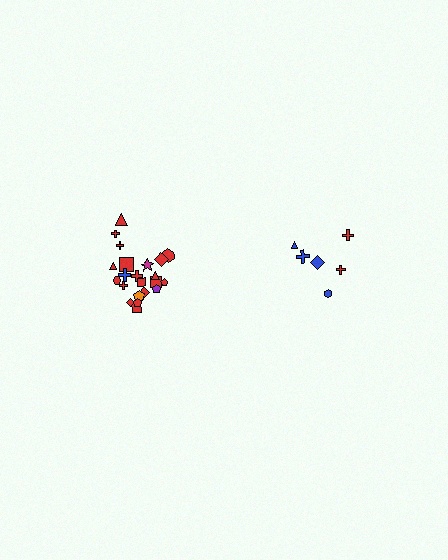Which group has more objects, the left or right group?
The left group.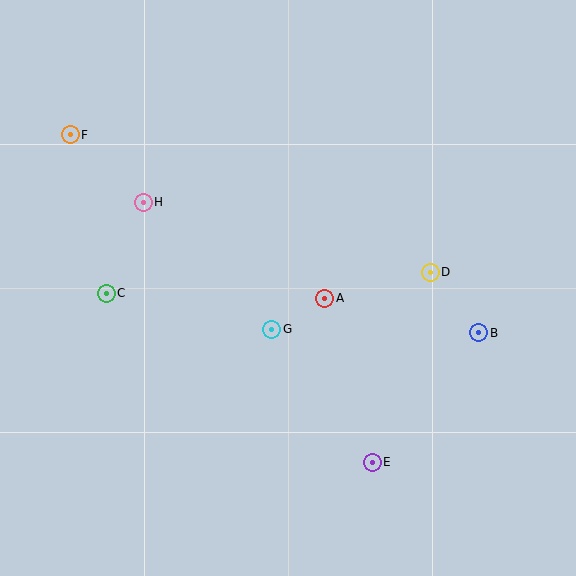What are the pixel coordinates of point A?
Point A is at (325, 298).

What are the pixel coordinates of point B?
Point B is at (479, 333).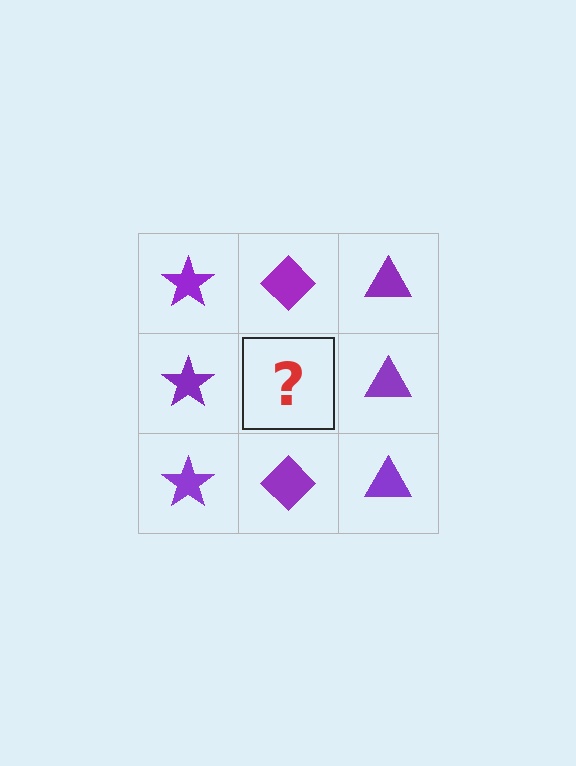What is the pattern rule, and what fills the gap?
The rule is that each column has a consistent shape. The gap should be filled with a purple diamond.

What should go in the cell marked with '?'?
The missing cell should contain a purple diamond.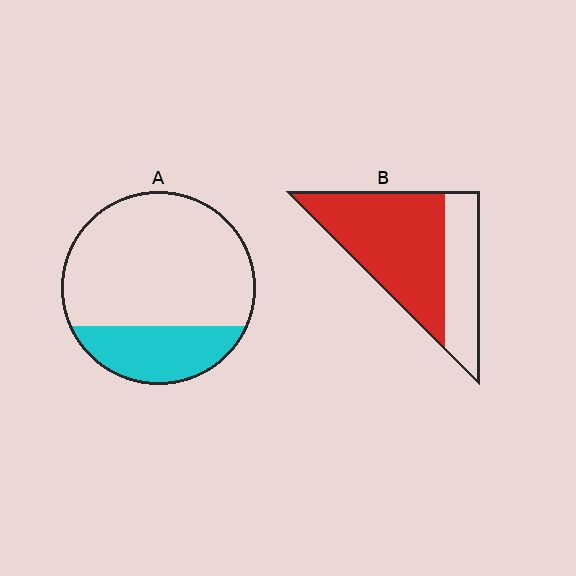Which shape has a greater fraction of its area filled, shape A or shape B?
Shape B.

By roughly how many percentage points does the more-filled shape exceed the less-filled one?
By roughly 40 percentage points (B over A).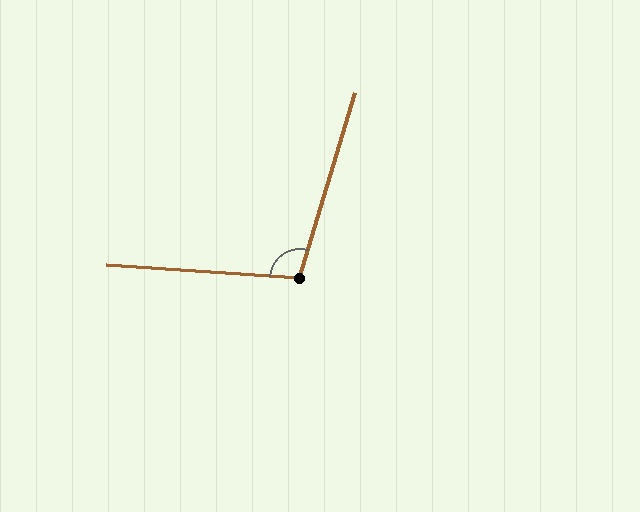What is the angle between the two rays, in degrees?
Approximately 103 degrees.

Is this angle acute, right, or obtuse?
It is obtuse.